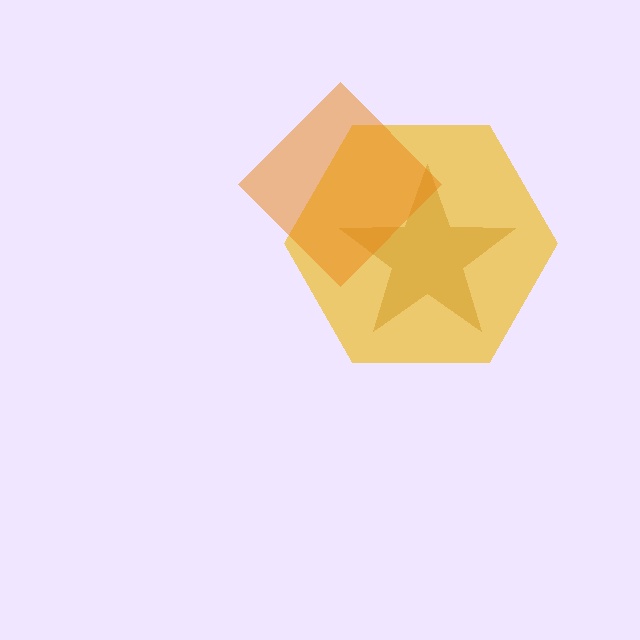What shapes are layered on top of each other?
The layered shapes are: a brown star, a yellow hexagon, an orange diamond.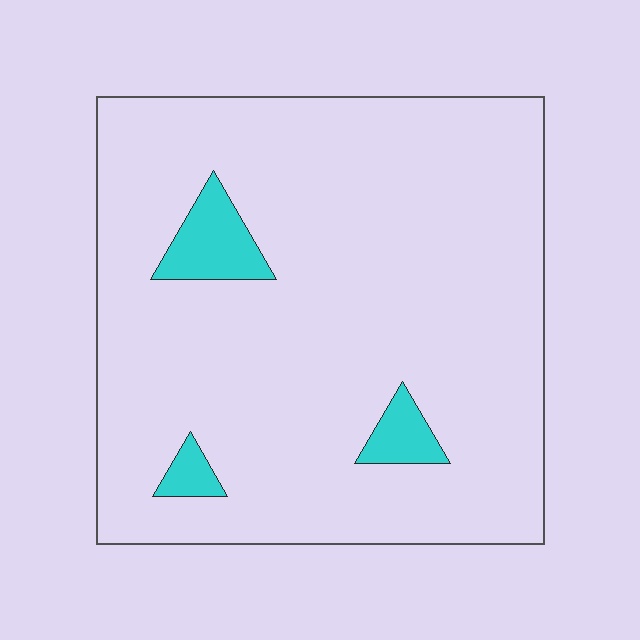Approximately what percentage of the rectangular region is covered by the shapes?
Approximately 5%.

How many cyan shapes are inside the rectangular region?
3.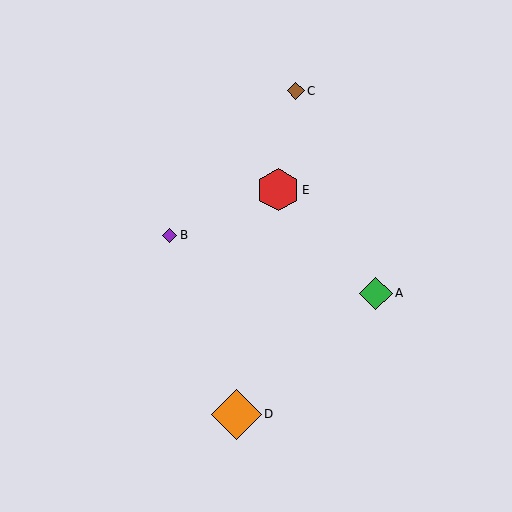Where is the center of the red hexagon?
The center of the red hexagon is at (278, 190).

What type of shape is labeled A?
Shape A is a green diamond.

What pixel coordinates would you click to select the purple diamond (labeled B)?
Click at (170, 235) to select the purple diamond B.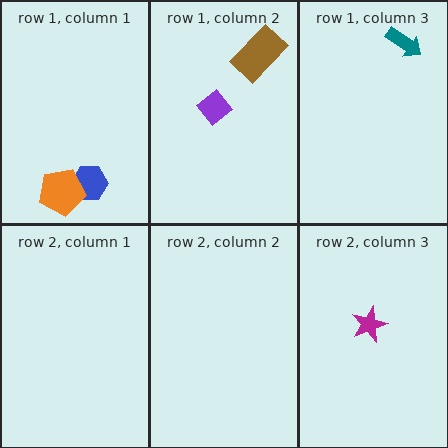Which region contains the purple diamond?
The row 1, column 2 region.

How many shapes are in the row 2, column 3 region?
1.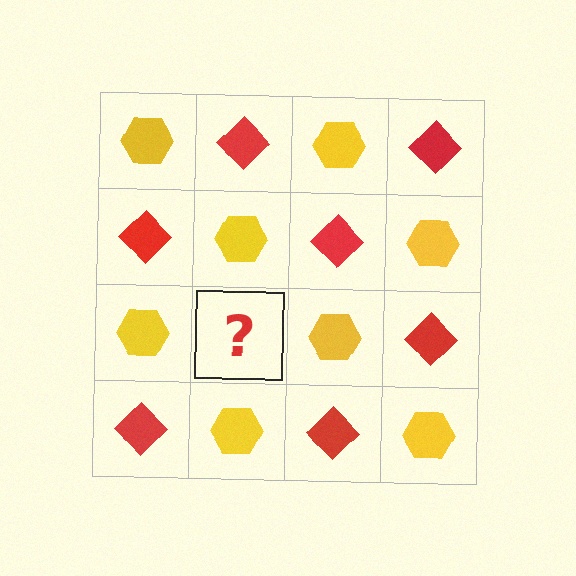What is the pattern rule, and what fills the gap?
The rule is that it alternates yellow hexagon and red diamond in a checkerboard pattern. The gap should be filled with a red diamond.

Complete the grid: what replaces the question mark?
The question mark should be replaced with a red diamond.